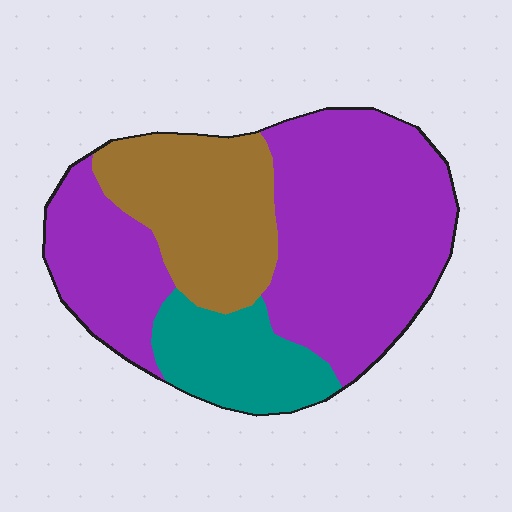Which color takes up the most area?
Purple, at roughly 60%.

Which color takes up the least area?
Teal, at roughly 15%.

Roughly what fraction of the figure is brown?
Brown takes up less than a quarter of the figure.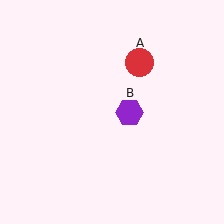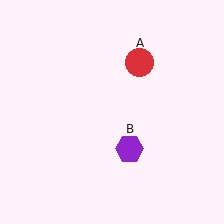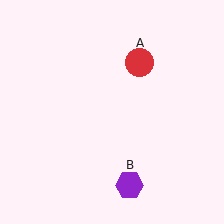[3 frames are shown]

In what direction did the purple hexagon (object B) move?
The purple hexagon (object B) moved down.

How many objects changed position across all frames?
1 object changed position: purple hexagon (object B).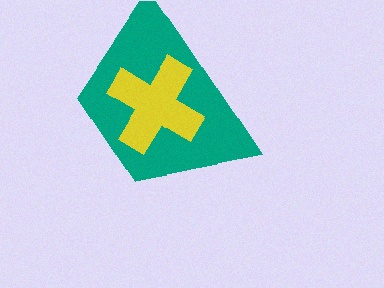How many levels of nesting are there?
2.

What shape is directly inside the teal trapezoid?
The yellow cross.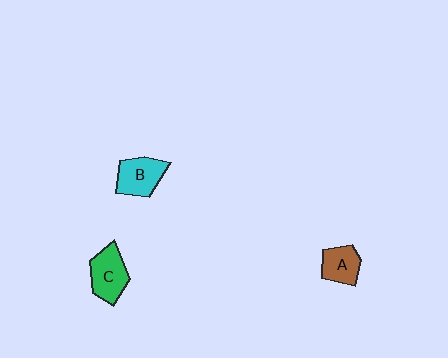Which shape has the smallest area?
Shape A (brown).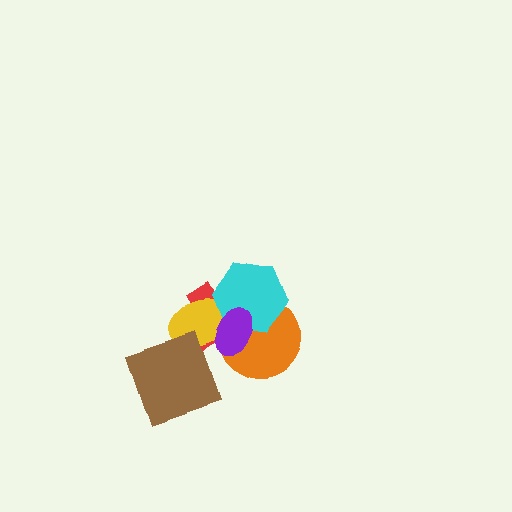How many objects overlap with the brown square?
1 object overlaps with the brown square.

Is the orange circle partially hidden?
Yes, it is partially covered by another shape.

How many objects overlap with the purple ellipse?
4 objects overlap with the purple ellipse.